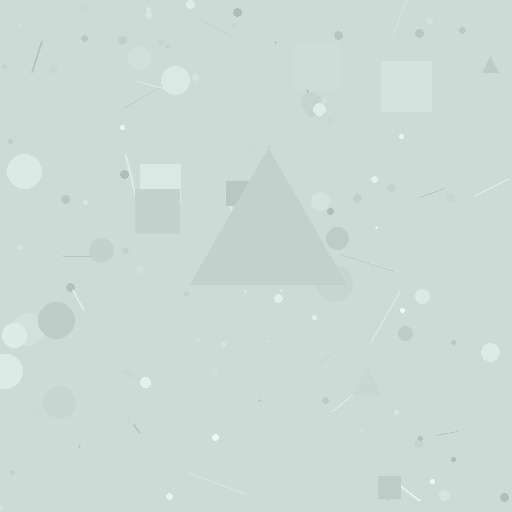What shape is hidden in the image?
A triangle is hidden in the image.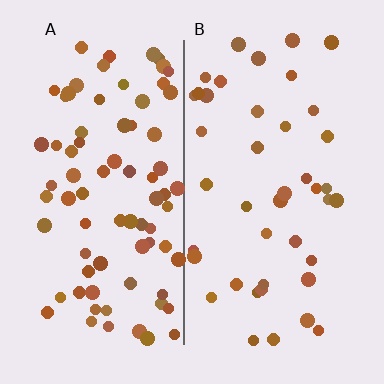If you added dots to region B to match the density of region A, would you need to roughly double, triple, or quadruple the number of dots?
Approximately double.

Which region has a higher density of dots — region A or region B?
A (the left).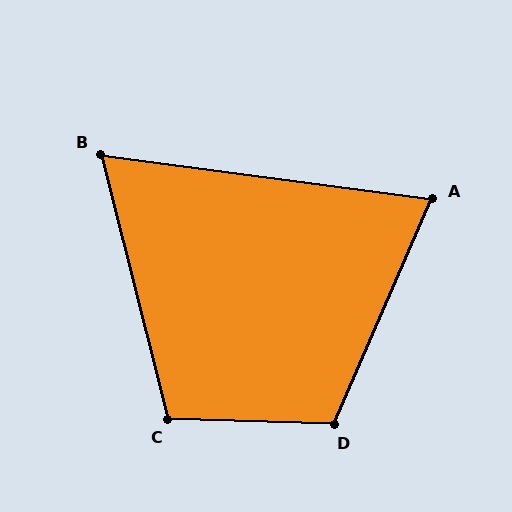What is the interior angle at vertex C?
Approximately 106 degrees (obtuse).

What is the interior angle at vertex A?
Approximately 74 degrees (acute).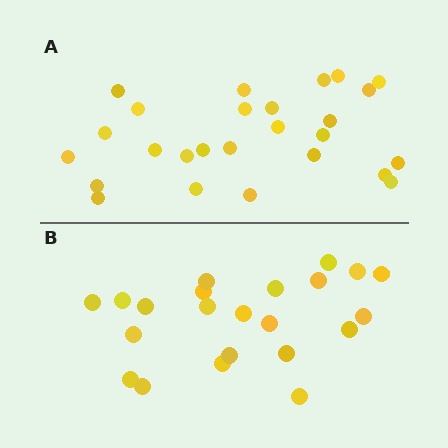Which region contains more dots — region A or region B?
Region A (the top region) has more dots.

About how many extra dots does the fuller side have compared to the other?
Region A has about 4 more dots than region B.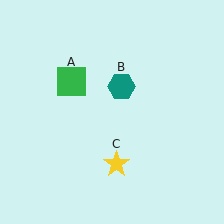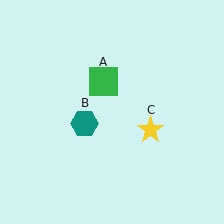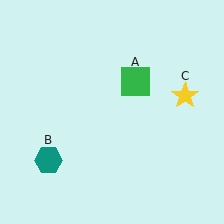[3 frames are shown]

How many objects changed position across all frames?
3 objects changed position: green square (object A), teal hexagon (object B), yellow star (object C).